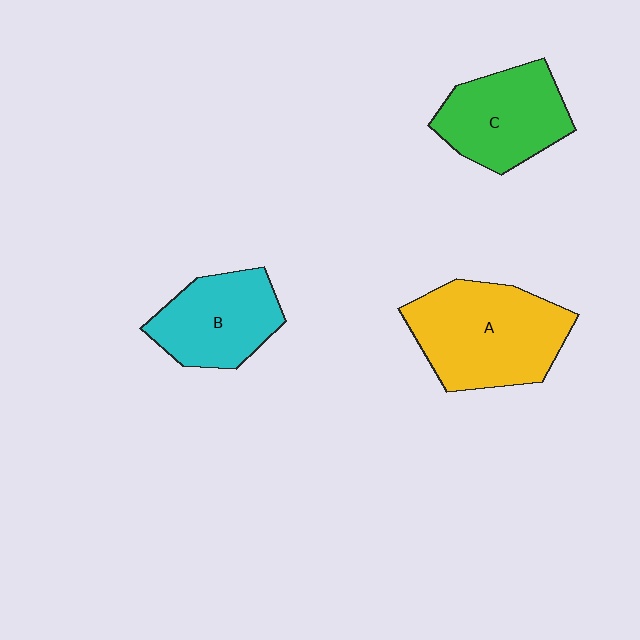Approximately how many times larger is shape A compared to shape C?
Approximately 1.3 times.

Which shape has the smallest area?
Shape B (cyan).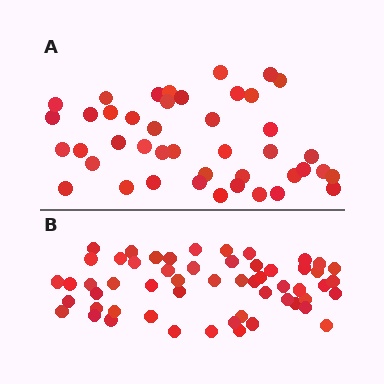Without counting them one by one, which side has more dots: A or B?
Region B (the bottom region) has more dots.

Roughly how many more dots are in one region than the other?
Region B has approximately 15 more dots than region A.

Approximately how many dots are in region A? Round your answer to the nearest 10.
About 40 dots. (The exact count is 43, which rounds to 40.)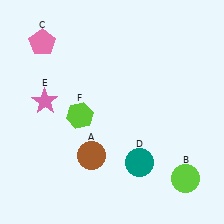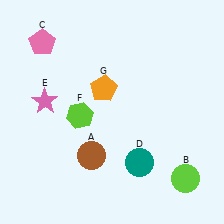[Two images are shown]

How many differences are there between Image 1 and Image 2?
There is 1 difference between the two images.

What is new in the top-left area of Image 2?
An orange pentagon (G) was added in the top-left area of Image 2.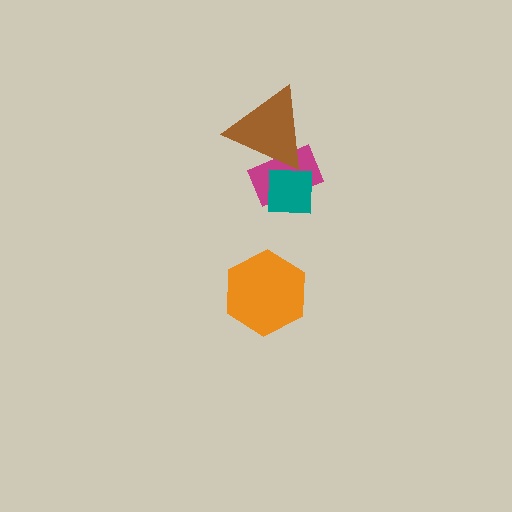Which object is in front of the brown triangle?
The teal square is in front of the brown triangle.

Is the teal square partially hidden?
No, no other shape covers it.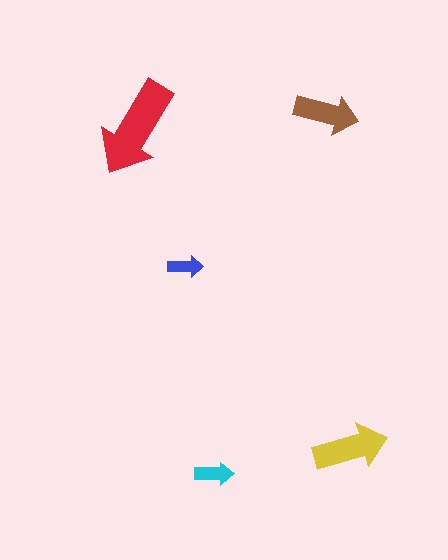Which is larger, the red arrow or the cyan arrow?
The red one.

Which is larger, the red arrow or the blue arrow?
The red one.